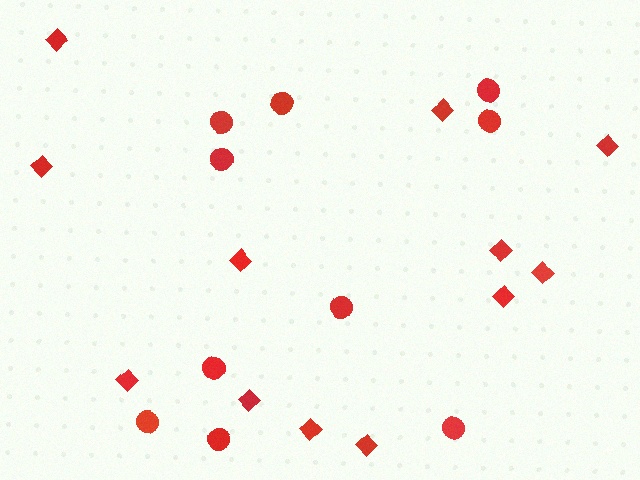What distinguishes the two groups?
There are 2 groups: one group of circles (10) and one group of diamonds (12).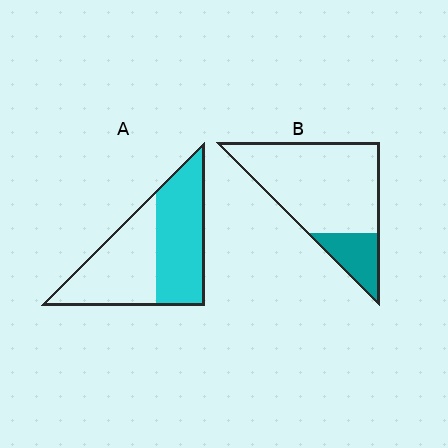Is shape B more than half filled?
No.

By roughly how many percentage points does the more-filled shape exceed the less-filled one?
By roughly 30 percentage points (A over B).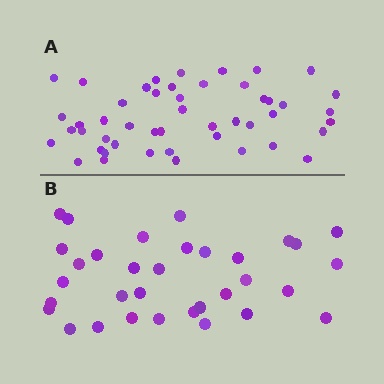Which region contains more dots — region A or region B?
Region A (the top region) has more dots.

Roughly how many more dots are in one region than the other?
Region A has approximately 15 more dots than region B.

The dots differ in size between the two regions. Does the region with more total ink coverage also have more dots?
No. Region B has more total ink coverage because its dots are larger, but region A actually contains more individual dots. Total area can be misleading — the number of items is what matters here.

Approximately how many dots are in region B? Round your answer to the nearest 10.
About 30 dots. (The exact count is 33, which rounds to 30.)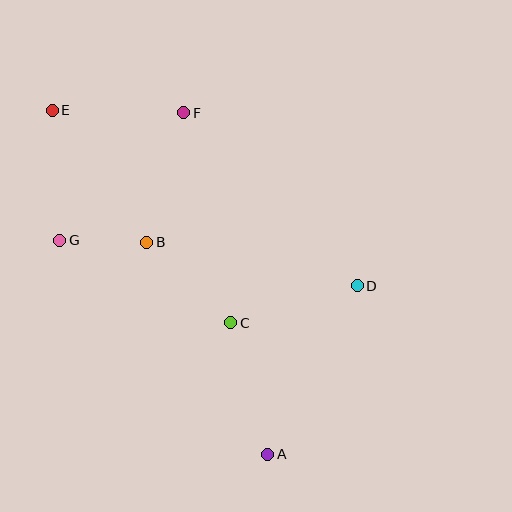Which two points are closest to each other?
Points B and G are closest to each other.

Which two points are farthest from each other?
Points A and E are farthest from each other.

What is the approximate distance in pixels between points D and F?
The distance between D and F is approximately 245 pixels.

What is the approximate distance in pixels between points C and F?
The distance between C and F is approximately 215 pixels.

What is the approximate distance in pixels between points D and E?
The distance between D and E is approximately 352 pixels.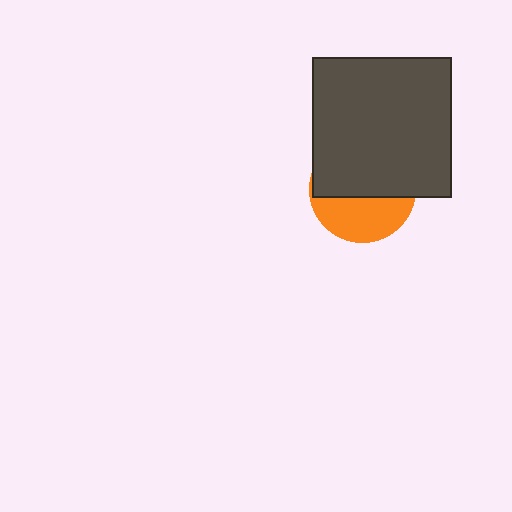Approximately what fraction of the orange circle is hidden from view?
Roughly 59% of the orange circle is hidden behind the dark gray square.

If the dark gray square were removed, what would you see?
You would see the complete orange circle.